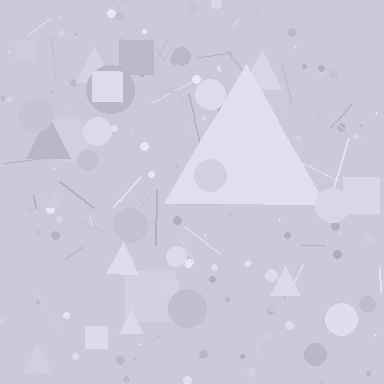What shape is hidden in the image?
A triangle is hidden in the image.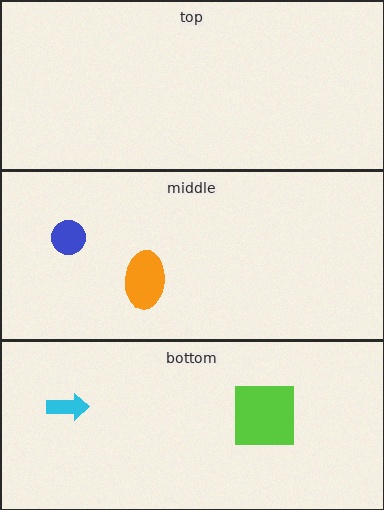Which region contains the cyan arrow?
The bottom region.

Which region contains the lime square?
The bottom region.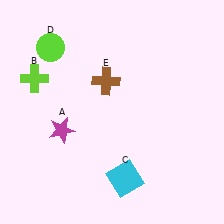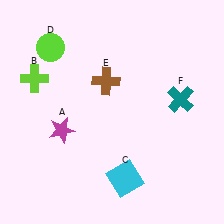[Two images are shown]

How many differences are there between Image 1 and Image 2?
There is 1 difference between the two images.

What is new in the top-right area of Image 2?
A teal cross (F) was added in the top-right area of Image 2.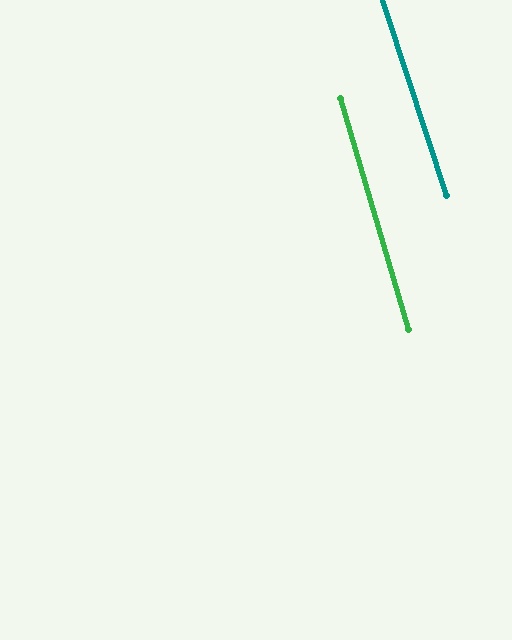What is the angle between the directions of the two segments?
Approximately 2 degrees.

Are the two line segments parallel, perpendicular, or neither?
Parallel — their directions differ by only 1.6°.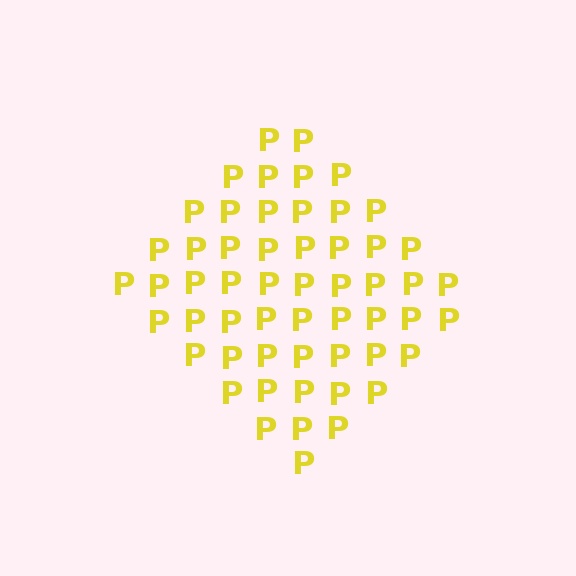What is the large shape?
The large shape is a diamond.